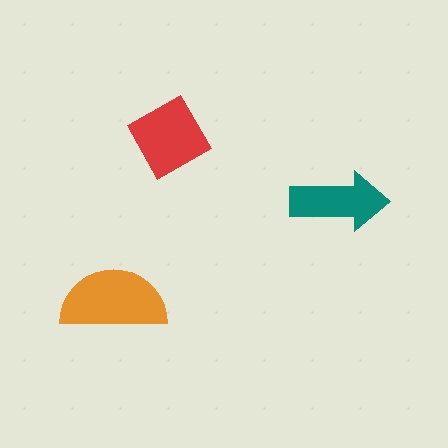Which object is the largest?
The orange semicircle.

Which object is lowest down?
The orange semicircle is bottommost.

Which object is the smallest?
The teal arrow.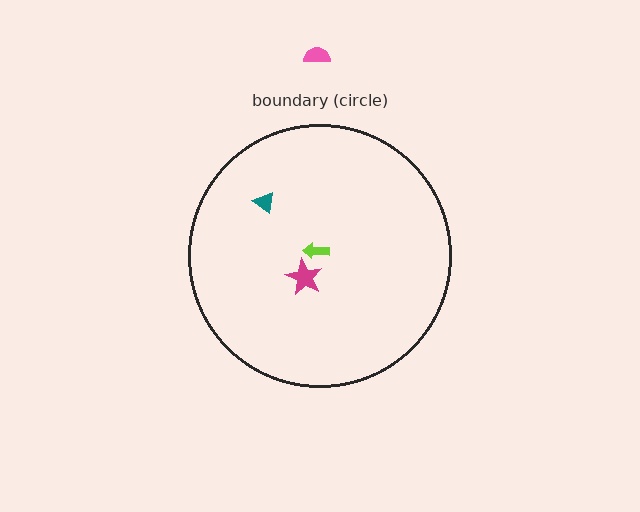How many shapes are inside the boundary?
3 inside, 1 outside.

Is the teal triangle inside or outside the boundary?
Inside.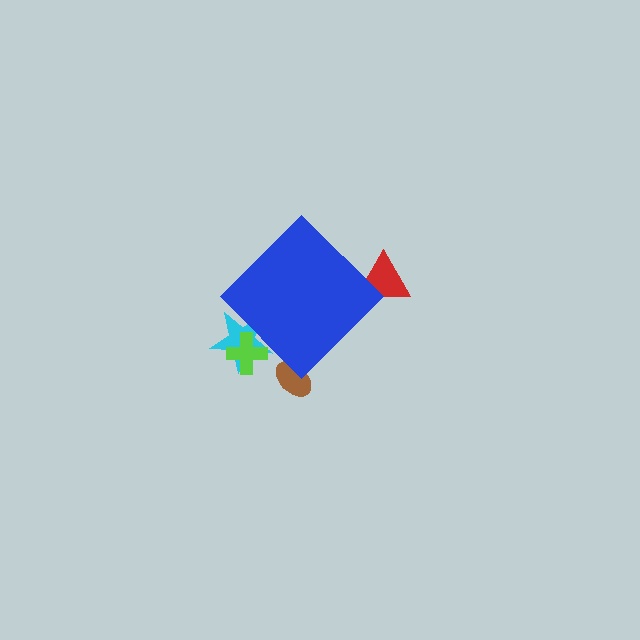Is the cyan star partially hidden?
Yes, the cyan star is partially hidden behind the blue diamond.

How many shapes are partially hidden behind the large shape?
4 shapes are partially hidden.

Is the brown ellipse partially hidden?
Yes, the brown ellipse is partially hidden behind the blue diamond.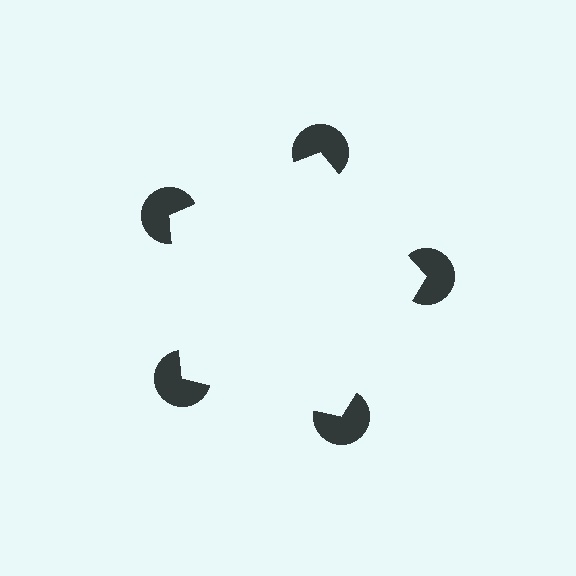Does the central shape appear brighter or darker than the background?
It typically appears slightly brighter than the background, even though no actual brightness change is drawn.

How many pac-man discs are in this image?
There are 5 — one at each vertex of the illusory pentagon.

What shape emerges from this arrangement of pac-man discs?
An illusory pentagon — its edges are inferred from the aligned wedge cuts in the pac-man discs, not physically drawn.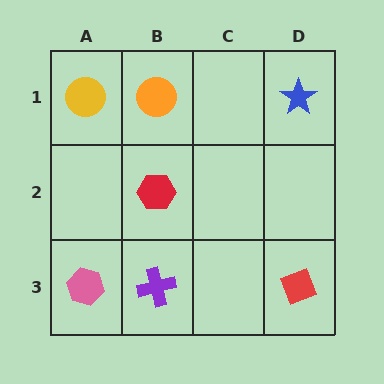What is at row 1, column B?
An orange circle.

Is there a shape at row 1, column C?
No, that cell is empty.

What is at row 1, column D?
A blue star.